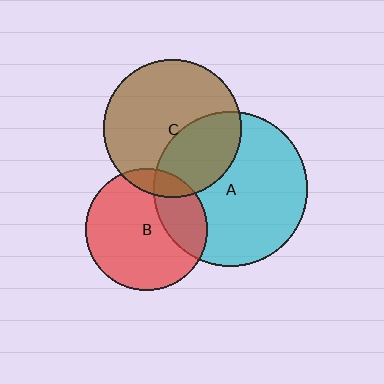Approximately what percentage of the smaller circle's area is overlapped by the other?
Approximately 35%.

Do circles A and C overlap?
Yes.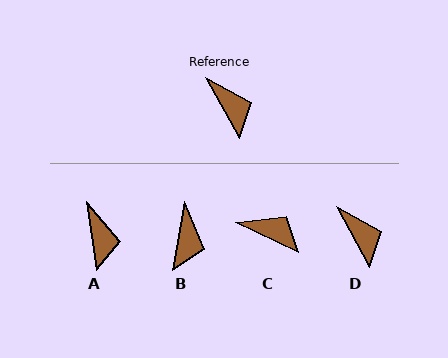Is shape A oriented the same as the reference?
No, it is off by about 21 degrees.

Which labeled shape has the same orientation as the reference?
D.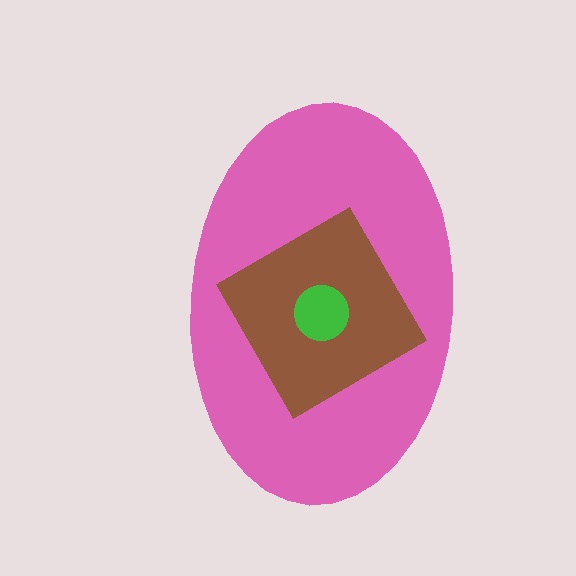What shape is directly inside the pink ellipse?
The brown diamond.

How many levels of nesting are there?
3.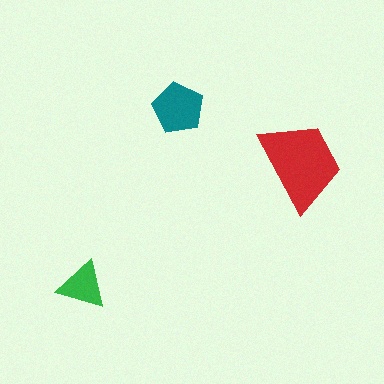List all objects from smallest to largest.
The green triangle, the teal pentagon, the red trapezoid.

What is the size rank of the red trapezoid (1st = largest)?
1st.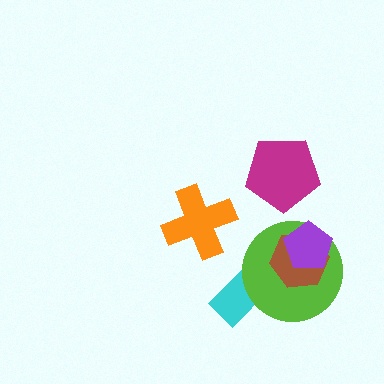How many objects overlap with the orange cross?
0 objects overlap with the orange cross.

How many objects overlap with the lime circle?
3 objects overlap with the lime circle.